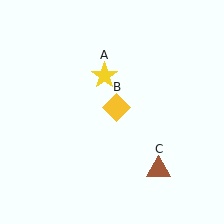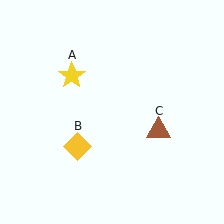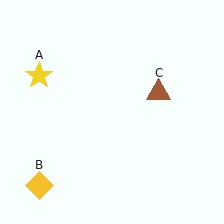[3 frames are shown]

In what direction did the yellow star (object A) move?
The yellow star (object A) moved left.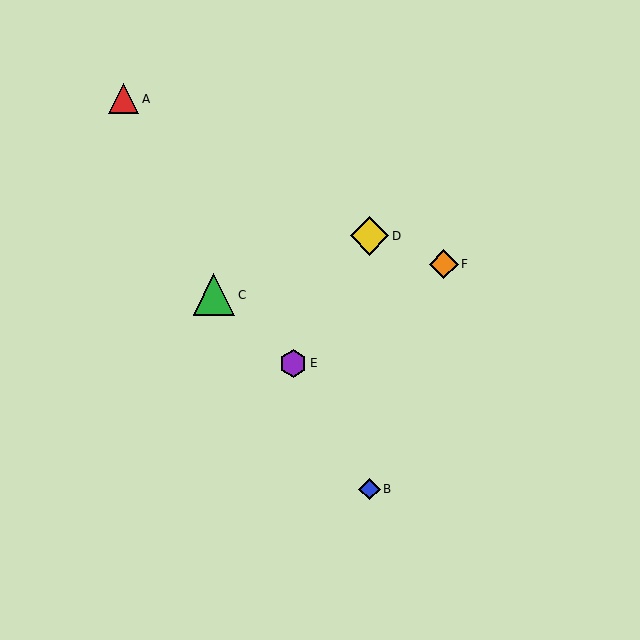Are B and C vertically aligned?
No, B is at x≈369 and C is at x≈214.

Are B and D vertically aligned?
Yes, both are at x≈369.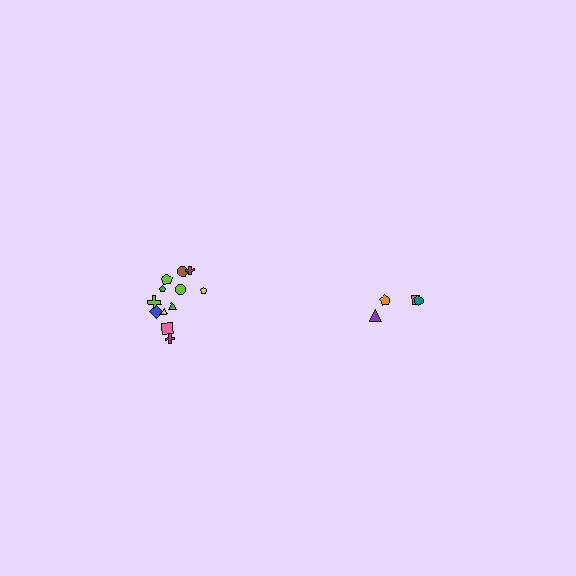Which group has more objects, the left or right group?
The left group.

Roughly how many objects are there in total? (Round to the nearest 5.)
Roughly 15 objects in total.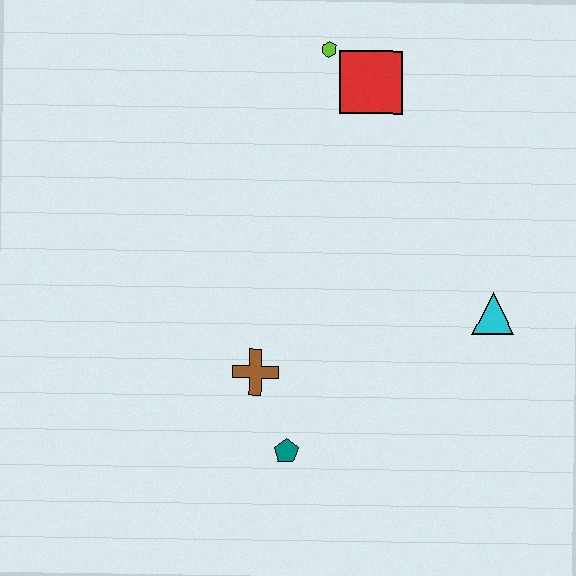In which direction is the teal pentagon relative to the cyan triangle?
The teal pentagon is to the left of the cyan triangle.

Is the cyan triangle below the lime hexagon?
Yes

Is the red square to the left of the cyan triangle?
Yes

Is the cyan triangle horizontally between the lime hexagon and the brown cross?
No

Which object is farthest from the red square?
The teal pentagon is farthest from the red square.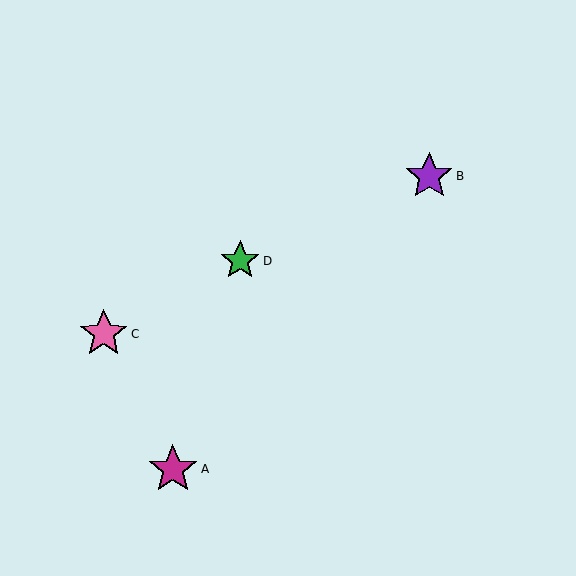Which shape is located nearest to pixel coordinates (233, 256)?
The green star (labeled D) at (240, 261) is nearest to that location.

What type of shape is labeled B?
Shape B is a purple star.